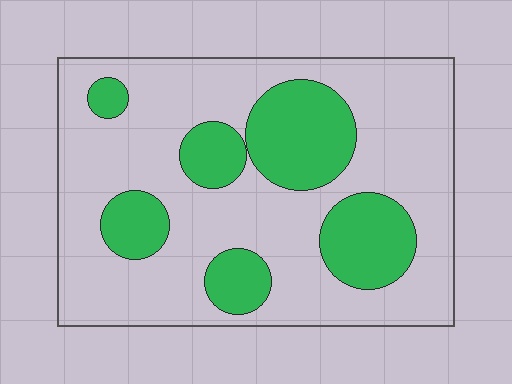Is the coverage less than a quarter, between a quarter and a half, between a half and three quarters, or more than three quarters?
Between a quarter and a half.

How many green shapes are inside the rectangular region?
6.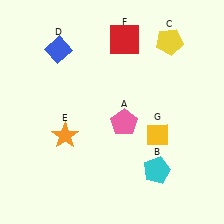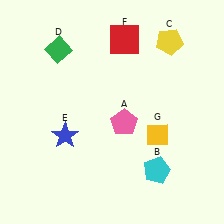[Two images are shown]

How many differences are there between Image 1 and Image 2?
There are 2 differences between the two images.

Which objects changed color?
D changed from blue to green. E changed from orange to blue.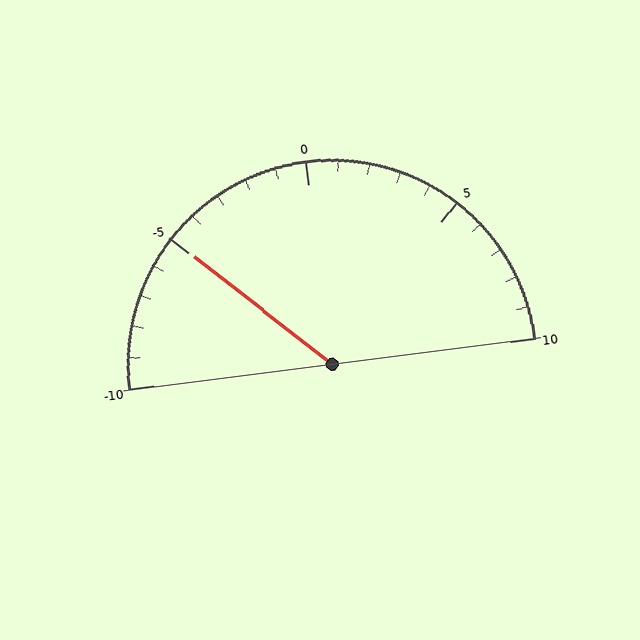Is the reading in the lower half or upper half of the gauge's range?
The reading is in the lower half of the range (-10 to 10).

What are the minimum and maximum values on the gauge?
The gauge ranges from -10 to 10.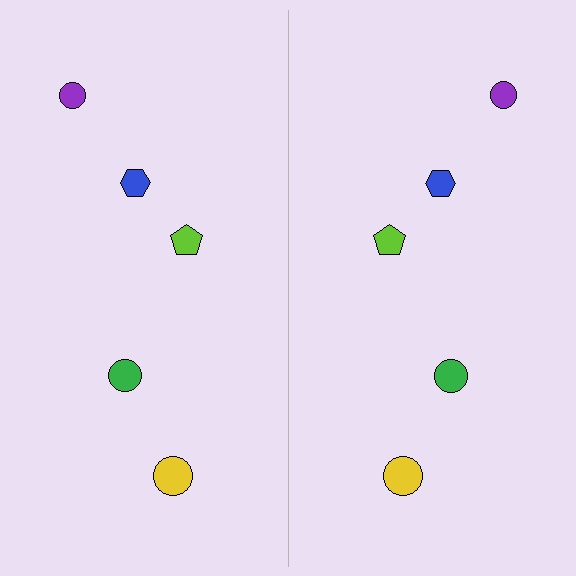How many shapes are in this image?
There are 10 shapes in this image.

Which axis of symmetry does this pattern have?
The pattern has a vertical axis of symmetry running through the center of the image.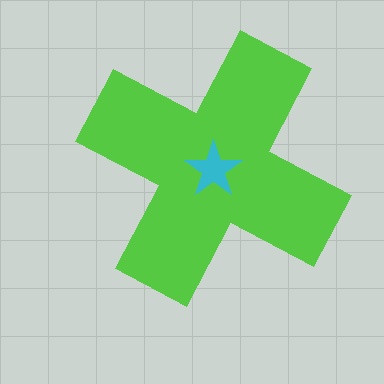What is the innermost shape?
The cyan star.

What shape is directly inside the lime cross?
The cyan star.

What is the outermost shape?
The lime cross.